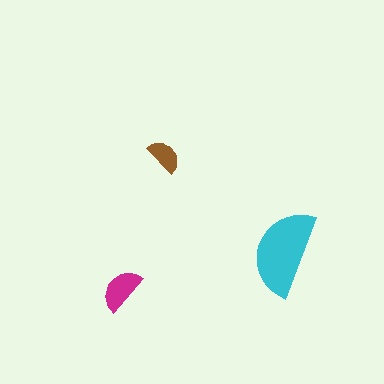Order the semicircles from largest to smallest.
the cyan one, the magenta one, the brown one.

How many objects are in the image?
There are 3 objects in the image.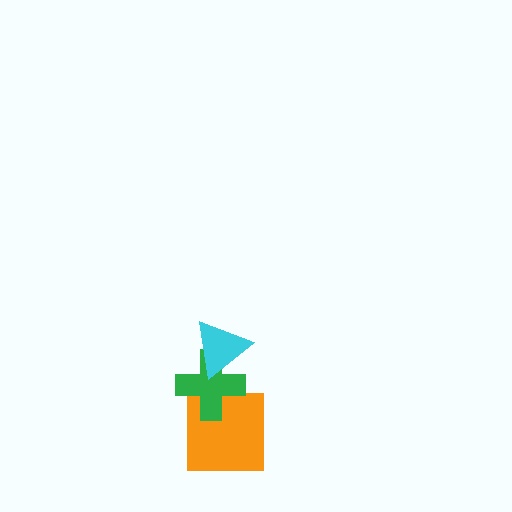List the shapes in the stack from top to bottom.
From top to bottom: the cyan triangle, the green cross, the orange square.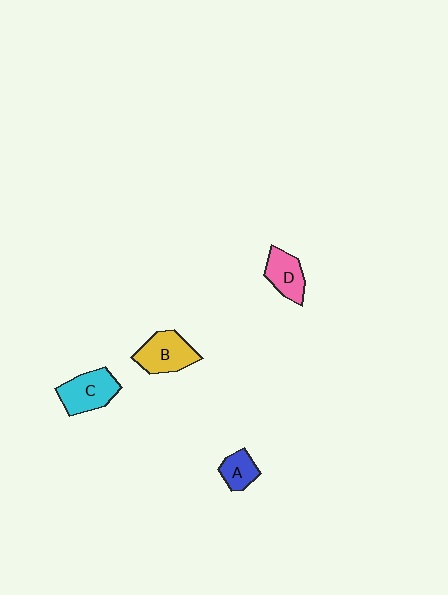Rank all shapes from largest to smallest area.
From largest to smallest: B (yellow), C (cyan), D (pink), A (blue).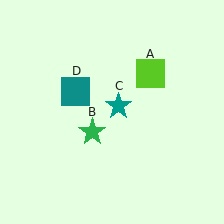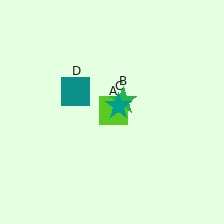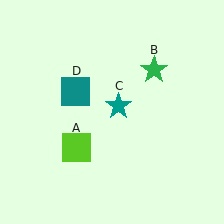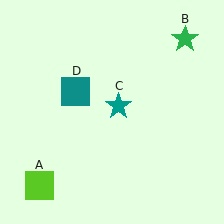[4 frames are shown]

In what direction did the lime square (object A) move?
The lime square (object A) moved down and to the left.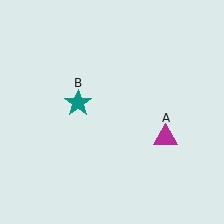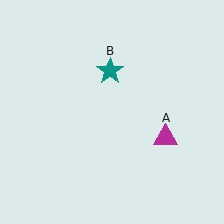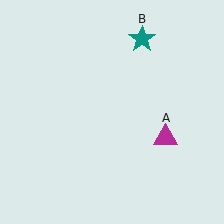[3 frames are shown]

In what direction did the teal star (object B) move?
The teal star (object B) moved up and to the right.